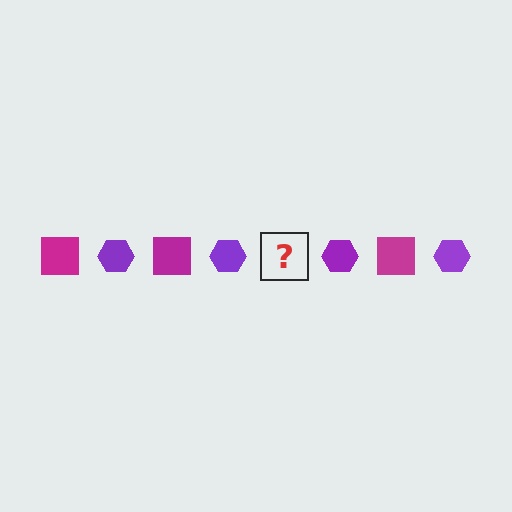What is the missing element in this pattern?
The missing element is a magenta square.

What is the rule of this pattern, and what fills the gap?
The rule is that the pattern alternates between magenta square and purple hexagon. The gap should be filled with a magenta square.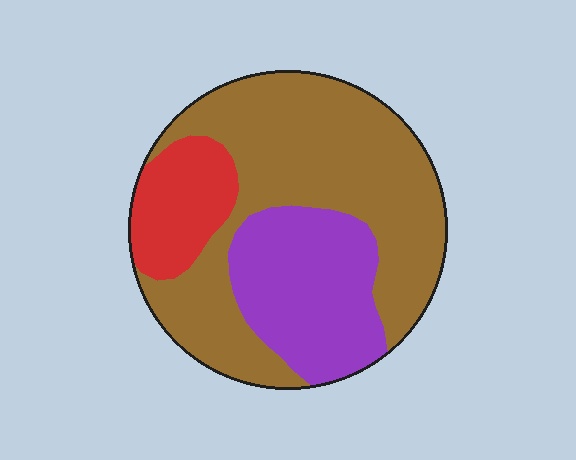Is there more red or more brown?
Brown.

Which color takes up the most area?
Brown, at roughly 60%.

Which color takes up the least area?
Red, at roughly 15%.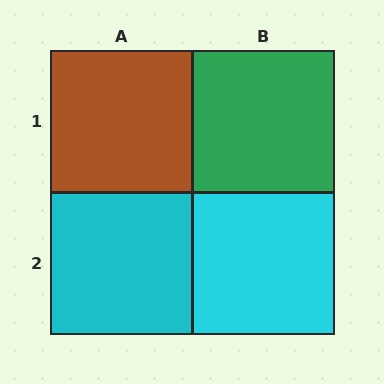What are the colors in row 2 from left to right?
Cyan, cyan.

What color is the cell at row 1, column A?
Brown.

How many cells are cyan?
2 cells are cyan.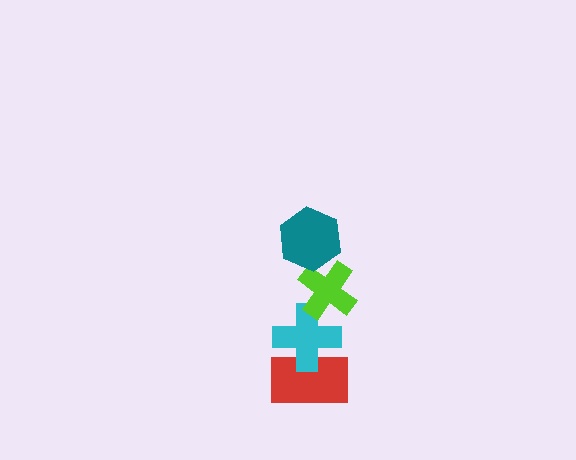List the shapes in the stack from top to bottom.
From top to bottom: the teal hexagon, the lime cross, the cyan cross, the red rectangle.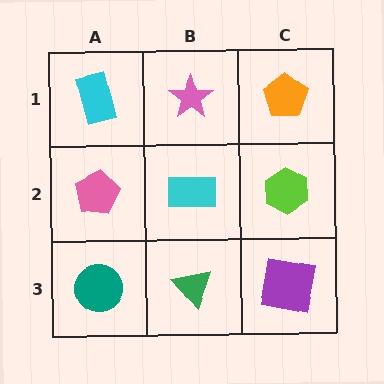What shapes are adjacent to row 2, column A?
A cyan rectangle (row 1, column A), a teal circle (row 3, column A), a cyan rectangle (row 2, column B).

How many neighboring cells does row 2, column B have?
4.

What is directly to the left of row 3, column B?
A teal circle.